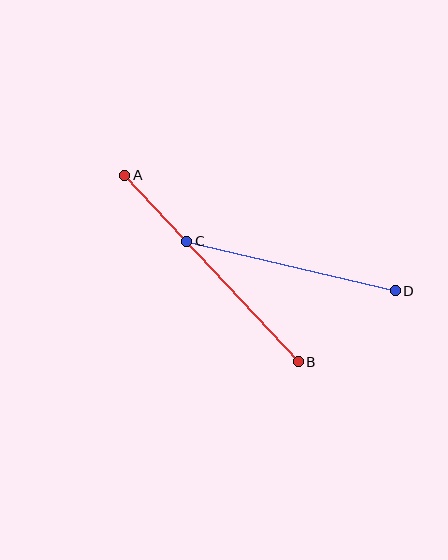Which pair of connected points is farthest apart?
Points A and B are farthest apart.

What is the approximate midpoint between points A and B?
The midpoint is at approximately (212, 269) pixels.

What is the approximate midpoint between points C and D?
The midpoint is at approximately (291, 266) pixels.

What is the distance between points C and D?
The distance is approximately 214 pixels.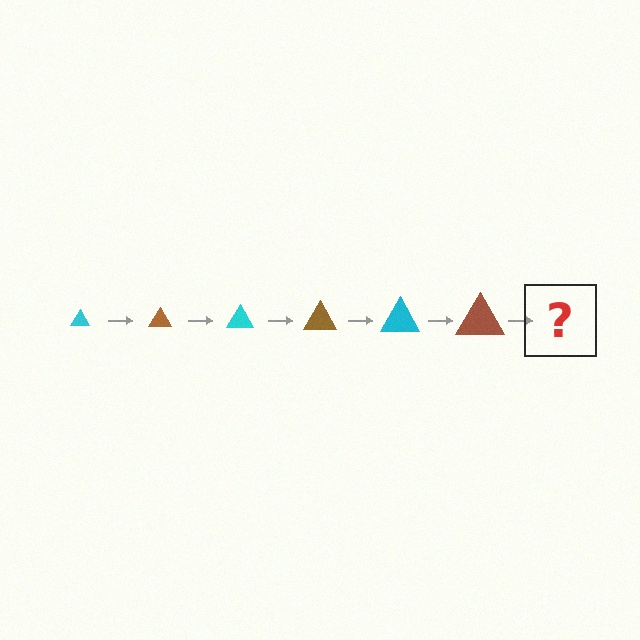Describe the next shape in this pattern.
It should be a cyan triangle, larger than the previous one.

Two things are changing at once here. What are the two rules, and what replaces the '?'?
The two rules are that the triangle grows larger each step and the color cycles through cyan and brown. The '?' should be a cyan triangle, larger than the previous one.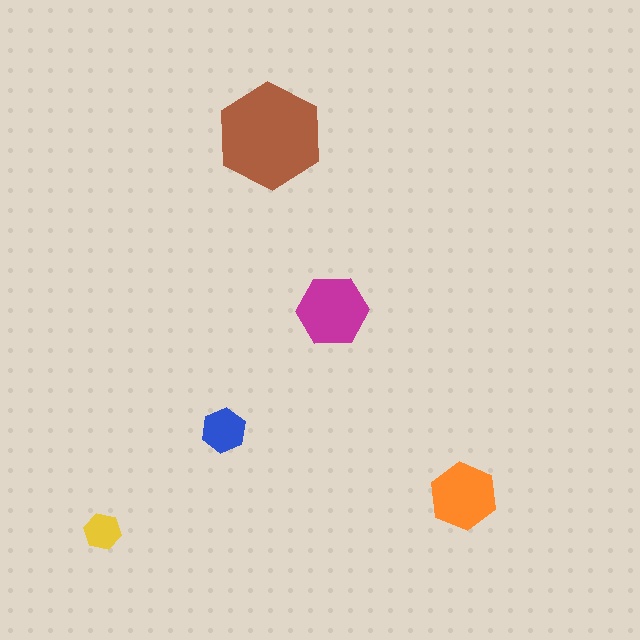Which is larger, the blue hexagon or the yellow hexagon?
The blue one.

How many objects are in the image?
There are 5 objects in the image.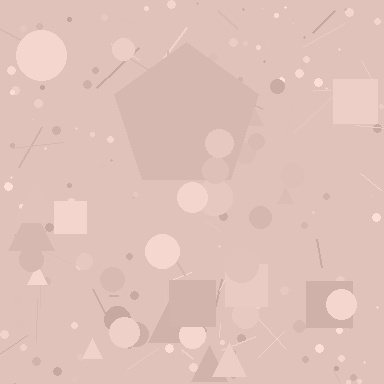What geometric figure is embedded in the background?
A pentagon is embedded in the background.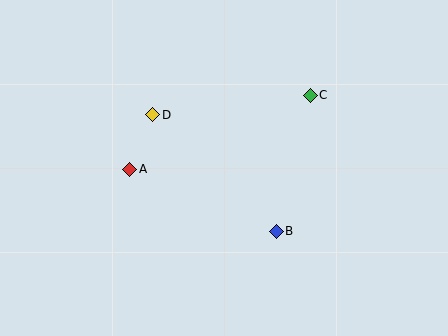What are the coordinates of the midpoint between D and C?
The midpoint between D and C is at (232, 105).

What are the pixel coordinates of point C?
Point C is at (310, 95).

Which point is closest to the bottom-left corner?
Point A is closest to the bottom-left corner.